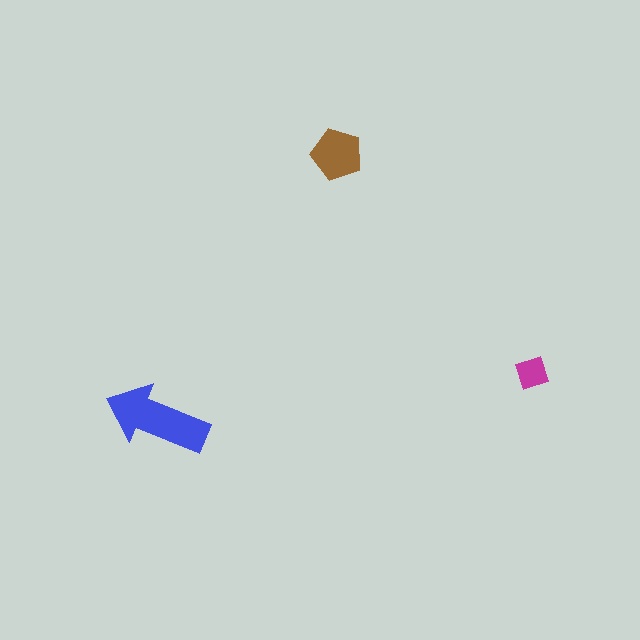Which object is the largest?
The blue arrow.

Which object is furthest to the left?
The blue arrow is leftmost.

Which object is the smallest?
The magenta diamond.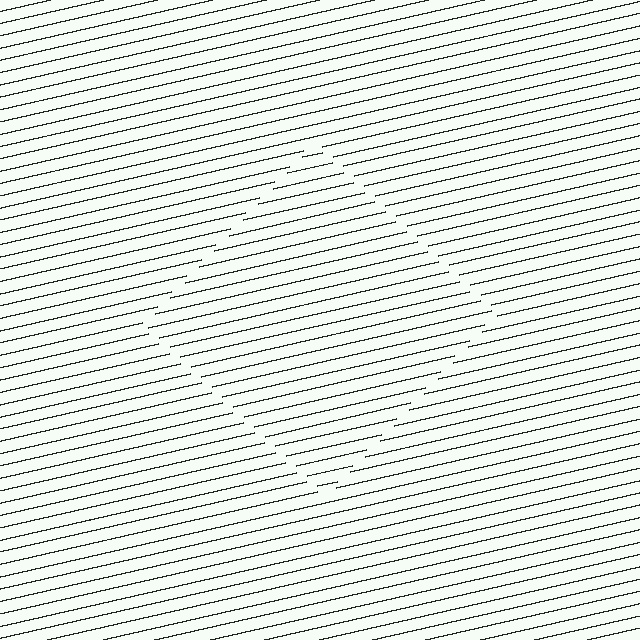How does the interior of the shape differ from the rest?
The interior of the shape contains the same grating, shifted by half a period — the contour is defined by the phase discontinuity where line-ends from the inner and outer gratings abut.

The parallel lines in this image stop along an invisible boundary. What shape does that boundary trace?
An illusory square. The interior of the shape contains the same grating, shifted by half a period — the contour is defined by the phase discontinuity where line-ends from the inner and outer gratings abut.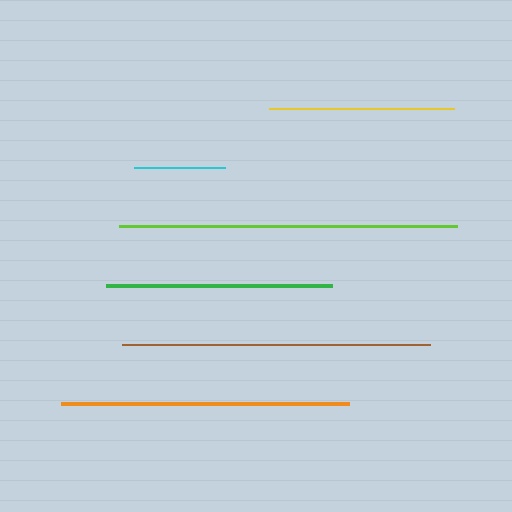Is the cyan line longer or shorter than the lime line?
The lime line is longer than the cyan line.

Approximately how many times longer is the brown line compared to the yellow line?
The brown line is approximately 1.7 times the length of the yellow line.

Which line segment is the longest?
The lime line is the longest at approximately 338 pixels.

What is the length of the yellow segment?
The yellow segment is approximately 185 pixels long.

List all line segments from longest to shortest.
From longest to shortest: lime, brown, orange, green, yellow, cyan.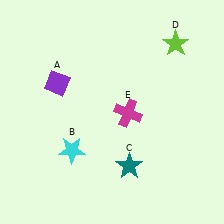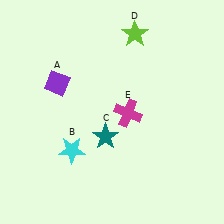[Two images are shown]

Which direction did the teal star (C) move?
The teal star (C) moved up.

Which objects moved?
The objects that moved are: the teal star (C), the lime star (D).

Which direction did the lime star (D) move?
The lime star (D) moved left.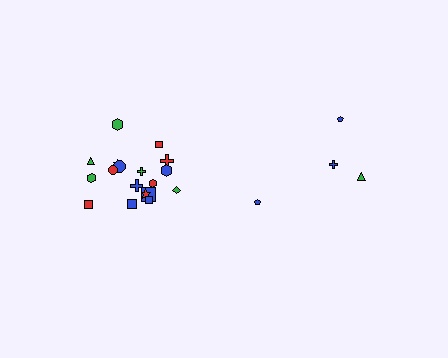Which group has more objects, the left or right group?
The left group.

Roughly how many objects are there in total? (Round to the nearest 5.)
Roughly 20 objects in total.